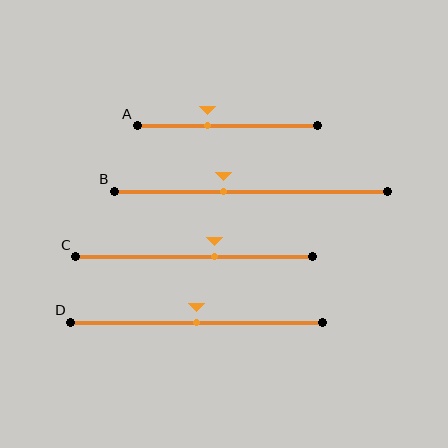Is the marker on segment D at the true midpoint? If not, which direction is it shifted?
Yes, the marker on segment D is at the true midpoint.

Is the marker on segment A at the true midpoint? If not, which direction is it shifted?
No, the marker on segment A is shifted to the left by about 11% of the segment length.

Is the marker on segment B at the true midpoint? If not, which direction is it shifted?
No, the marker on segment B is shifted to the left by about 10% of the segment length.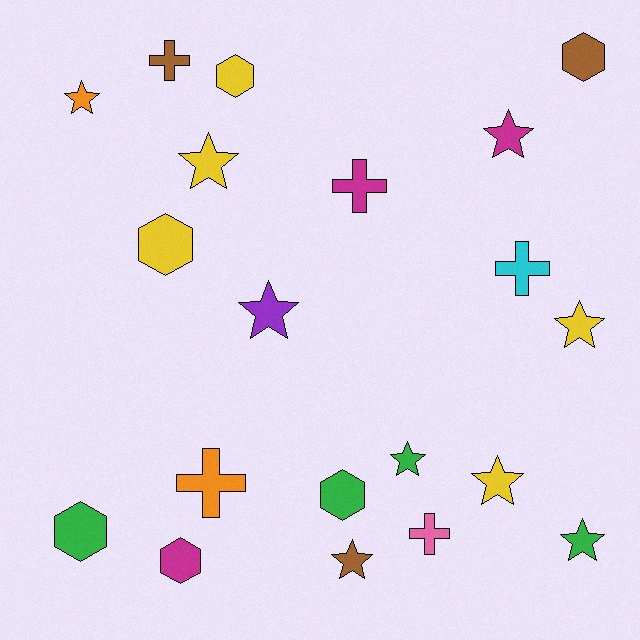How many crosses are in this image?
There are 5 crosses.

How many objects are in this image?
There are 20 objects.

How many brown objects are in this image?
There are 3 brown objects.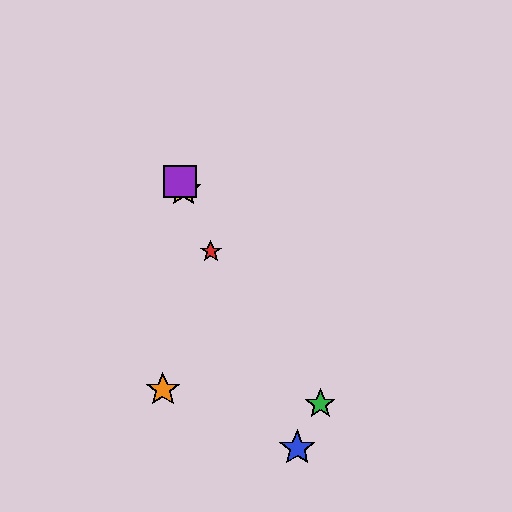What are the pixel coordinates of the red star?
The red star is at (211, 251).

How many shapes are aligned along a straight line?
4 shapes (the red star, the blue star, the yellow star, the purple square) are aligned along a straight line.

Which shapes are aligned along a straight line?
The red star, the blue star, the yellow star, the purple square are aligned along a straight line.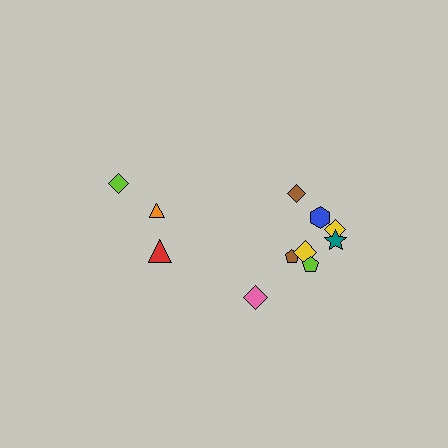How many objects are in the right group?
There are 8 objects.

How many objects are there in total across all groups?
There are 11 objects.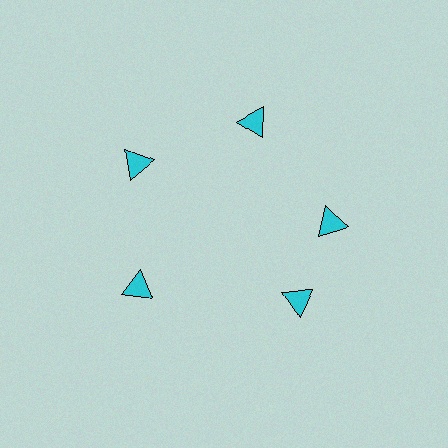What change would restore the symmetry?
The symmetry would be restored by rotating it back into even spacing with its neighbors so that all 5 triangles sit at equal angles and equal distance from the center.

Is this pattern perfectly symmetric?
No. The 5 cyan triangles are arranged in a ring, but one element near the 5 o'clock position is rotated out of alignment along the ring, breaking the 5-fold rotational symmetry.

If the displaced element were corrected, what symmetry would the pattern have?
It would have 5-fold rotational symmetry — the pattern would map onto itself every 72 degrees.